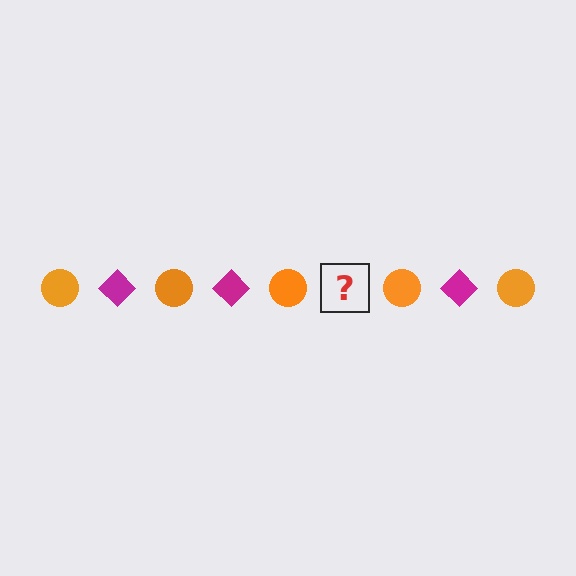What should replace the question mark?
The question mark should be replaced with a magenta diamond.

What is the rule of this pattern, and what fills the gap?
The rule is that the pattern alternates between orange circle and magenta diamond. The gap should be filled with a magenta diamond.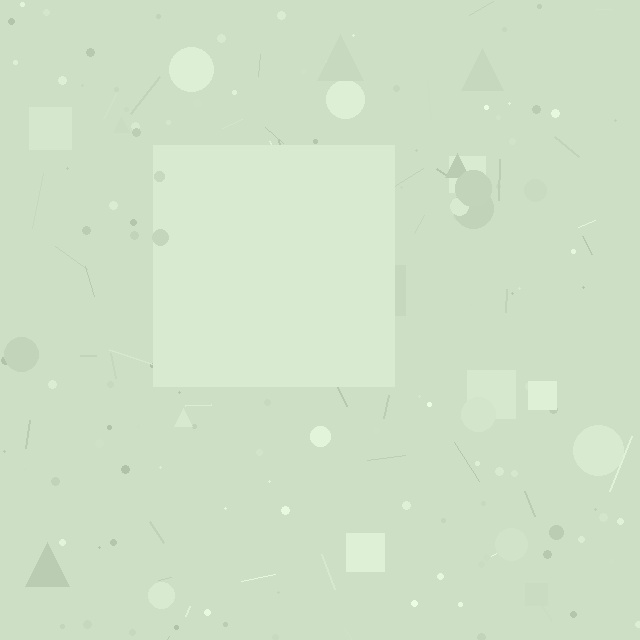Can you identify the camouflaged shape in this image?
The camouflaged shape is a square.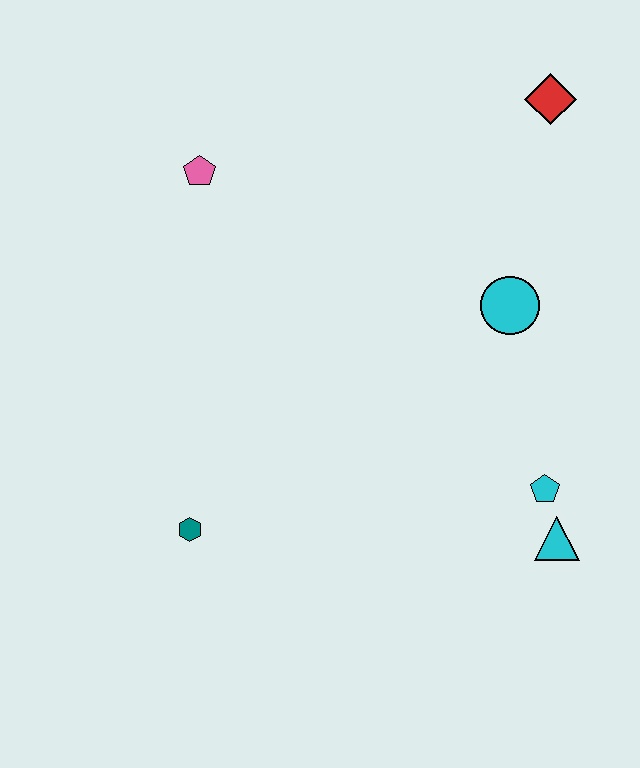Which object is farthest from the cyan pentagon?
The pink pentagon is farthest from the cyan pentagon.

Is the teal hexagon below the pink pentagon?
Yes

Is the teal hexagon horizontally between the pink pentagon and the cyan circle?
No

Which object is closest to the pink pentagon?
The cyan circle is closest to the pink pentagon.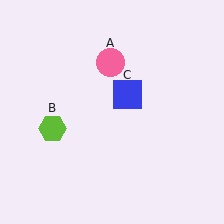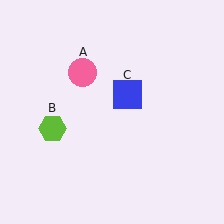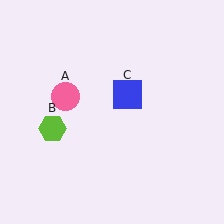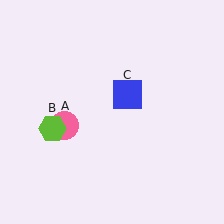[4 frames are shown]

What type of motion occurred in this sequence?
The pink circle (object A) rotated counterclockwise around the center of the scene.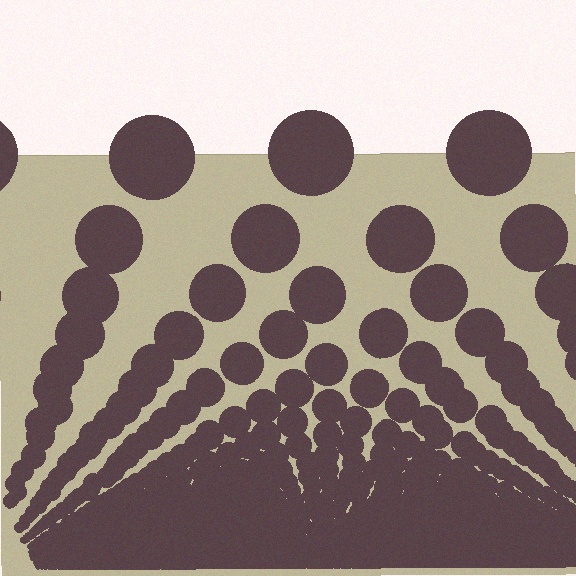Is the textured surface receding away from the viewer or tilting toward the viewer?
The surface appears to tilt toward the viewer. Texture elements get larger and sparser toward the top.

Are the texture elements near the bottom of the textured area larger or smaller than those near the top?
Smaller. The gradient is inverted — elements near the bottom are smaller and denser.